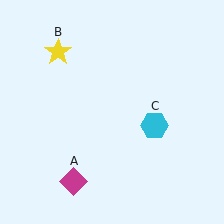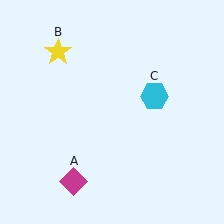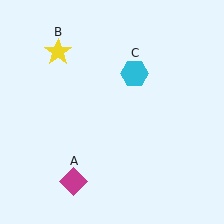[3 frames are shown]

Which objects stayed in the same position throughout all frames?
Magenta diamond (object A) and yellow star (object B) remained stationary.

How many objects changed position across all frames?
1 object changed position: cyan hexagon (object C).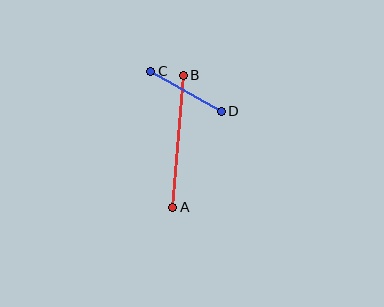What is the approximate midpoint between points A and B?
The midpoint is at approximately (178, 141) pixels.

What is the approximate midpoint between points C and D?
The midpoint is at approximately (186, 91) pixels.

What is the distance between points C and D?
The distance is approximately 81 pixels.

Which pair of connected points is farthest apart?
Points A and B are farthest apart.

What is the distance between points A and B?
The distance is approximately 132 pixels.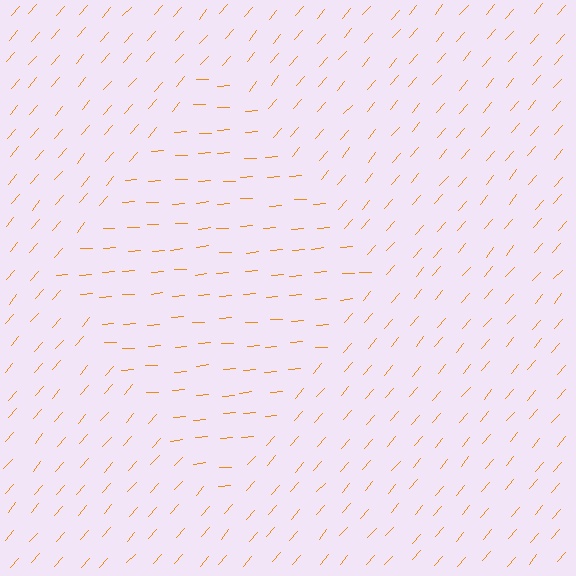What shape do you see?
I see a diamond.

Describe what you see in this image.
The image is filled with small orange line segments. A diamond region in the image has lines oriented differently from the surrounding lines, creating a visible texture boundary.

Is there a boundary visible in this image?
Yes, there is a texture boundary formed by a change in line orientation.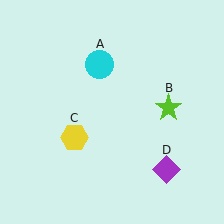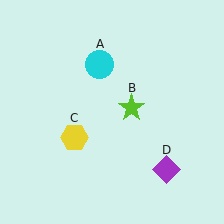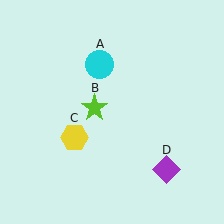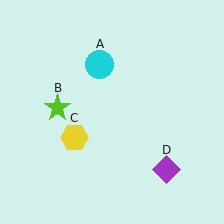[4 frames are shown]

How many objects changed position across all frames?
1 object changed position: lime star (object B).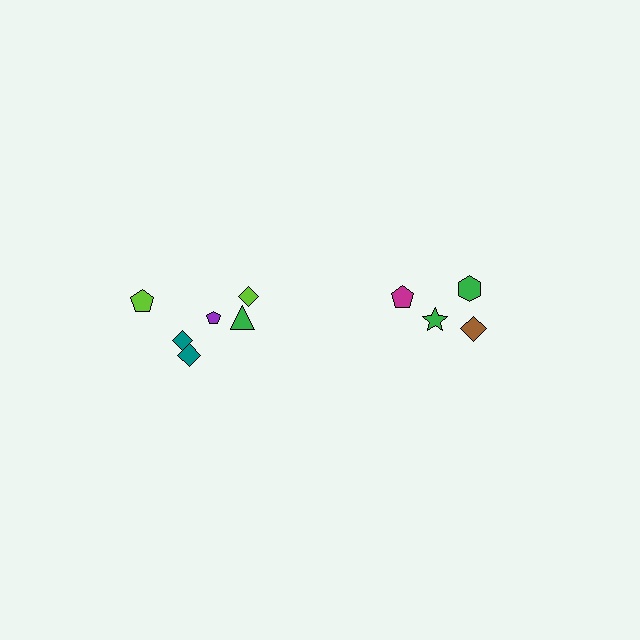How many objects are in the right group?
There are 4 objects.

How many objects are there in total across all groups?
There are 10 objects.